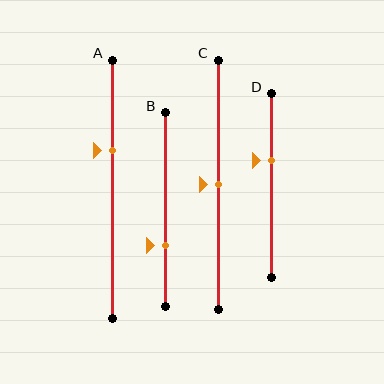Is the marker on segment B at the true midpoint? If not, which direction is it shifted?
No, the marker on segment B is shifted downward by about 18% of the segment length.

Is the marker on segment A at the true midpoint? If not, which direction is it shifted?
No, the marker on segment A is shifted upward by about 15% of the segment length.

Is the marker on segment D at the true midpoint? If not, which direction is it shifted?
No, the marker on segment D is shifted upward by about 14% of the segment length.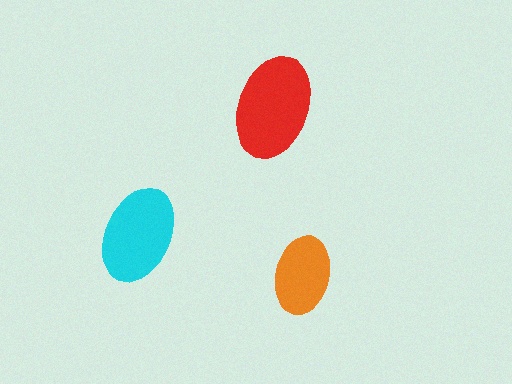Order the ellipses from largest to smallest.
the red one, the cyan one, the orange one.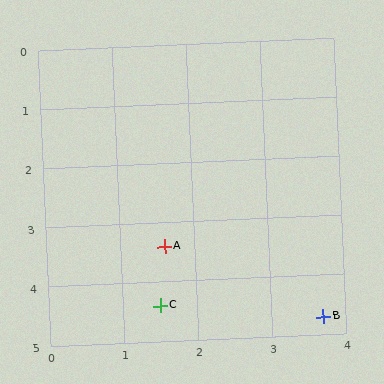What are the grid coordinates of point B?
Point B is at approximately (3.7, 4.7).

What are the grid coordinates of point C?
Point C is at approximately (1.5, 4.4).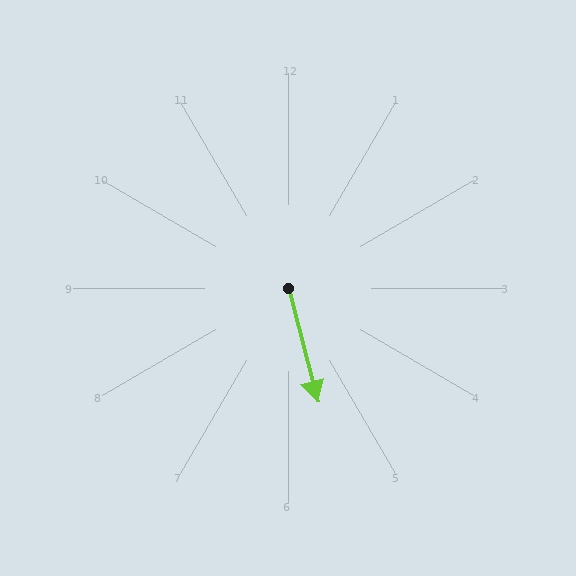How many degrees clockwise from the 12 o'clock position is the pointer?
Approximately 165 degrees.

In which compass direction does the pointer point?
South.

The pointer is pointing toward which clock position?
Roughly 6 o'clock.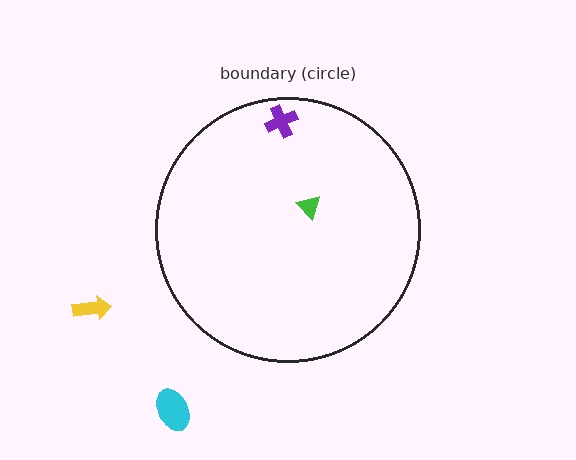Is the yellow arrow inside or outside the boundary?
Outside.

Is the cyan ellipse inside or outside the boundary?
Outside.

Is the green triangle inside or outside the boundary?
Inside.